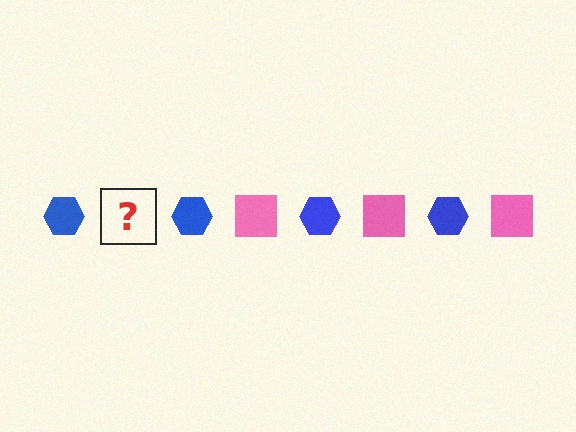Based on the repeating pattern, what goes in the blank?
The blank should be a pink square.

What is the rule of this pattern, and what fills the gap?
The rule is that the pattern alternates between blue hexagon and pink square. The gap should be filled with a pink square.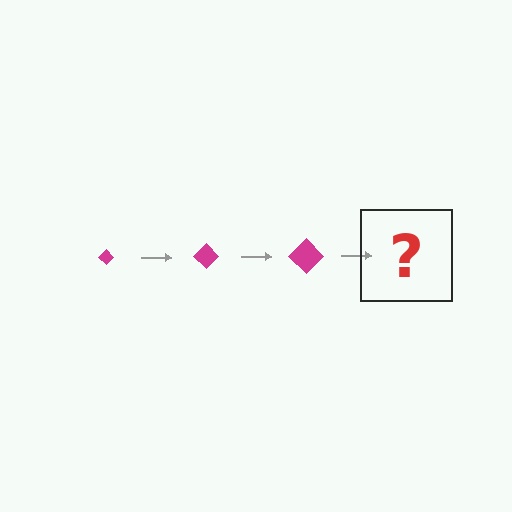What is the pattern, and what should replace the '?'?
The pattern is that the diamond gets progressively larger each step. The '?' should be a magenta diamond, larger than the previous one.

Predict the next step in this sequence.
The next step is a magenta diamond, larger than the previous one.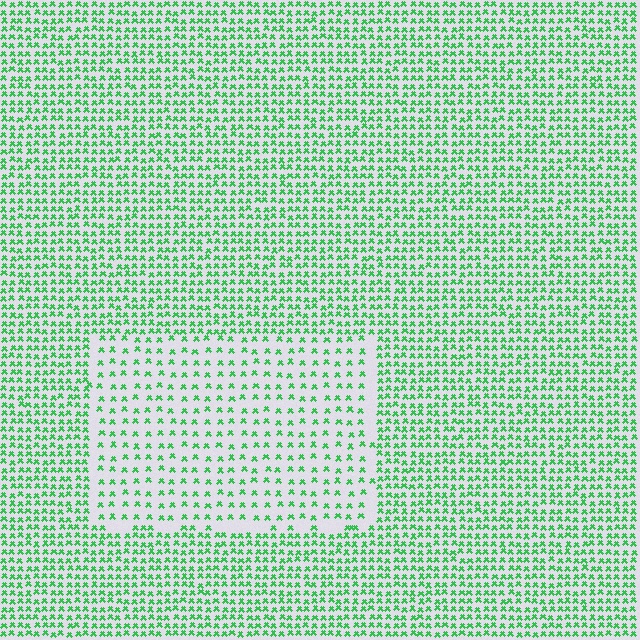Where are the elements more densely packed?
The elements are more densely packed outside the rectangle boundary.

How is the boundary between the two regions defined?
The boundary is defined by a change in element density (approximately 2.1x ratio). All elements are the same color, size, and shape.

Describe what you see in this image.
The image contains small green elements arranged at two different densities. A rectangle-shaped region is visible where the elements are less densely packed than the surrounding area.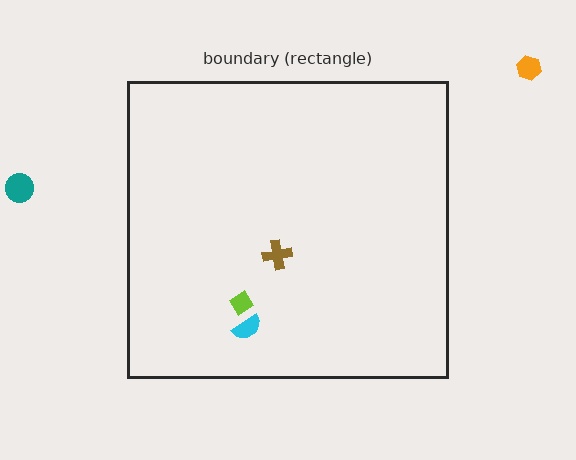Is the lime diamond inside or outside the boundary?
Inside.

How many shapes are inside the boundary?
3 inside, 2 outside.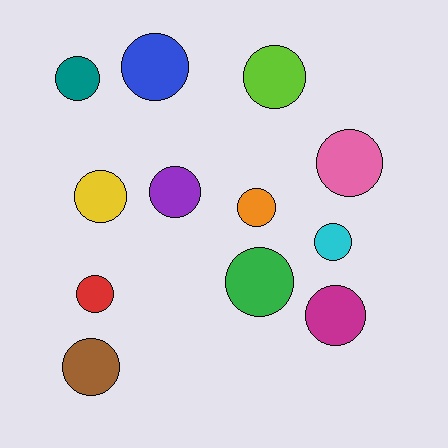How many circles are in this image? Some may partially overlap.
There are 12 circles.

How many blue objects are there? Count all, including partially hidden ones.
There is 1 blue object.